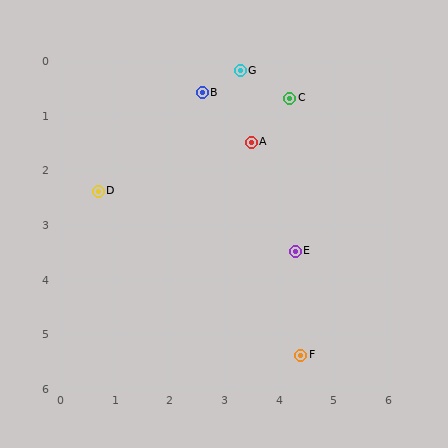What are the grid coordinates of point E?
Point E is at approximately (4.3, 3.5).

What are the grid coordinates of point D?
Point D is at approximately (0.7, 2.4).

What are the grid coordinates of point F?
Point F is at approximately (4.4, 5.4).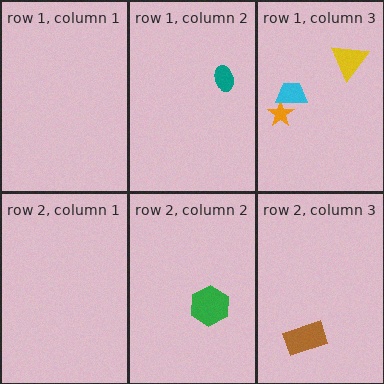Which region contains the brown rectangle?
The row 2, column 3 region.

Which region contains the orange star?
The row 1, column 3 region.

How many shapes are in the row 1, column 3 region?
3.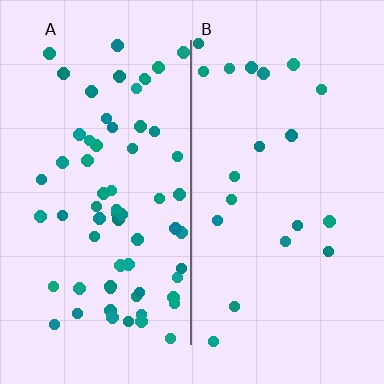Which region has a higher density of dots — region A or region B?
A (the left).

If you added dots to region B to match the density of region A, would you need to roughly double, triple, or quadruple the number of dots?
Approximately triple.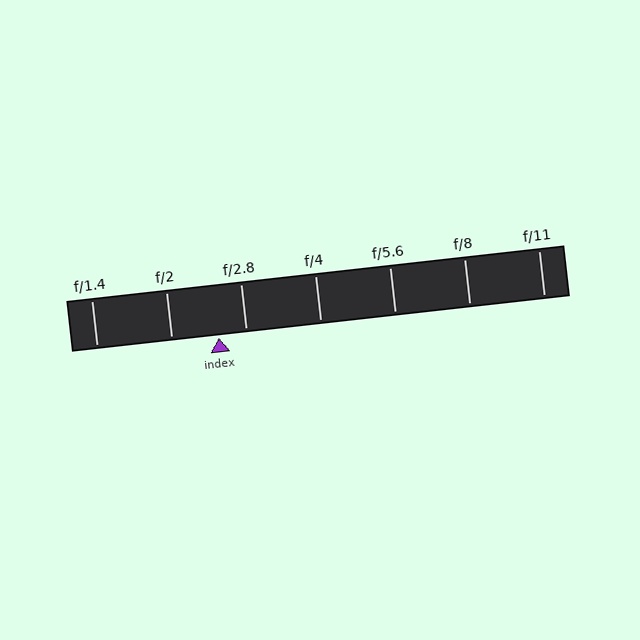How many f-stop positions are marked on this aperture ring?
There are 7 f-stop positions marked.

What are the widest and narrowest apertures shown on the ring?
The widest aperture shown is f/1.4 and the narrowest is f/11.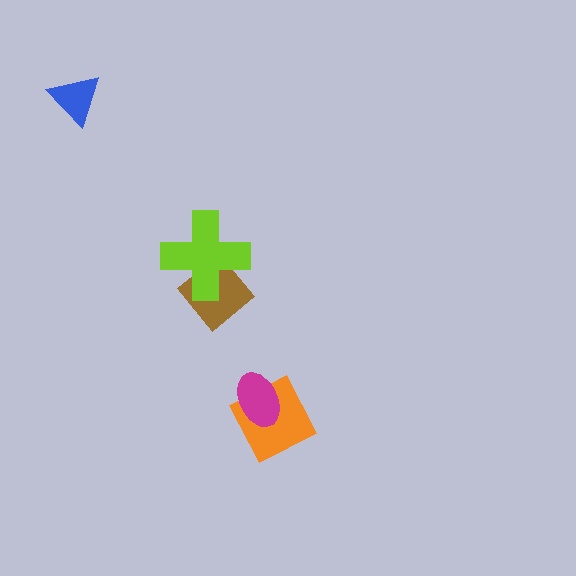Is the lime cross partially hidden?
No, no other shape covers it.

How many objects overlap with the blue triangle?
0 objects overlap with the blue triangle.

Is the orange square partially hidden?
Yes, it is partially covered by another shape.